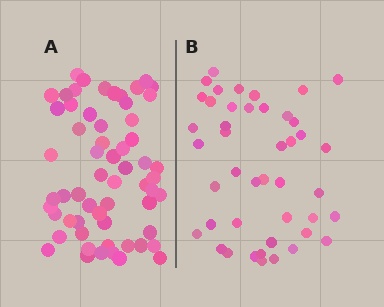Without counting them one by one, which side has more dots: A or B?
Region A (the left region) has more dots.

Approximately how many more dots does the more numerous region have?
Region A has approximately 15 more dots than region B.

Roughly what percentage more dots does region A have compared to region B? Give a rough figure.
About 35% more.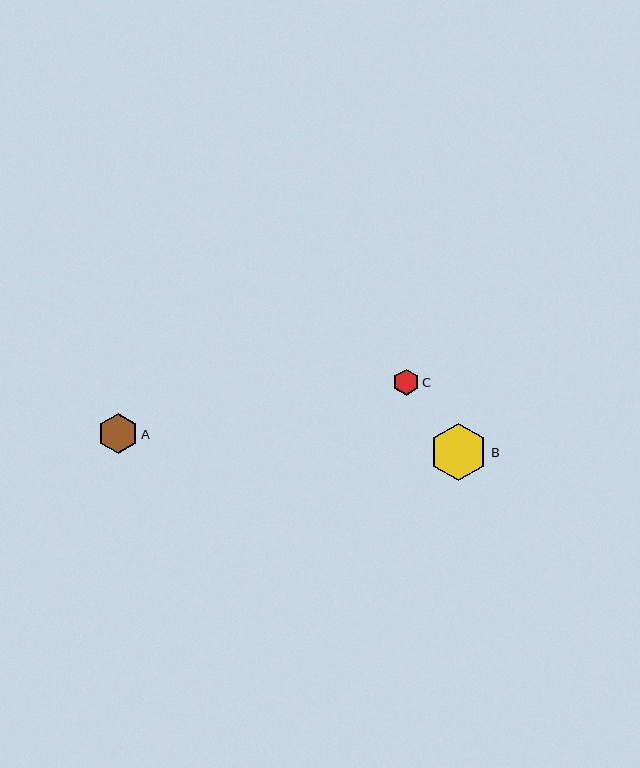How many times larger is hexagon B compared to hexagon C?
Hexagon B is approximately 2.2 times the size of hexagon C.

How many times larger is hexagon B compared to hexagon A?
Hexagon B is approximately 1.5 times the size of hexagon A.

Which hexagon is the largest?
Hexagon B is the largest with a size of approximately 58 pixels.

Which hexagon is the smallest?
Hexagon C is the smallest with a size of approximately 26 pixels.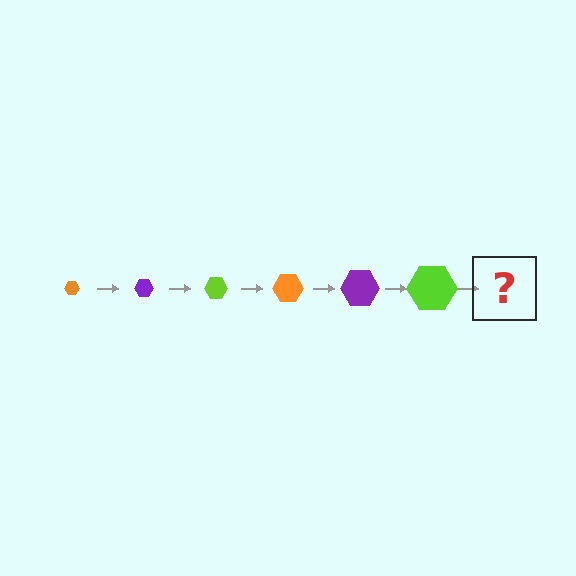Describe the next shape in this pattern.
It should be an orange hexagon, larger than the previous one.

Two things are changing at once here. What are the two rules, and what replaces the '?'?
The two rules are that the hexagon grows larger each step and the color cycles through orange, purple, and lime. The '?' should be an orange hexagon, larger than the previous one.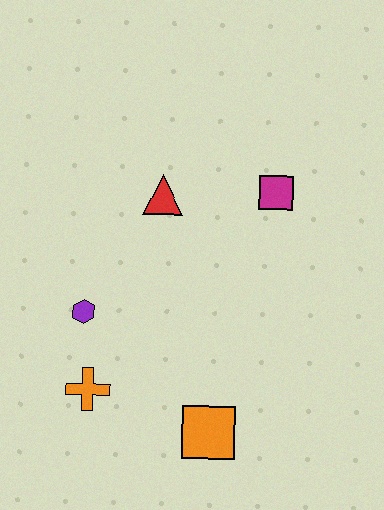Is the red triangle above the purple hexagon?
Yes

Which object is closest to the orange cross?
The purple hexagon is closest to the orange cross.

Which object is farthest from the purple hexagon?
The magenta square is farthest from the purple hexagon.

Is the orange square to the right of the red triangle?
Yes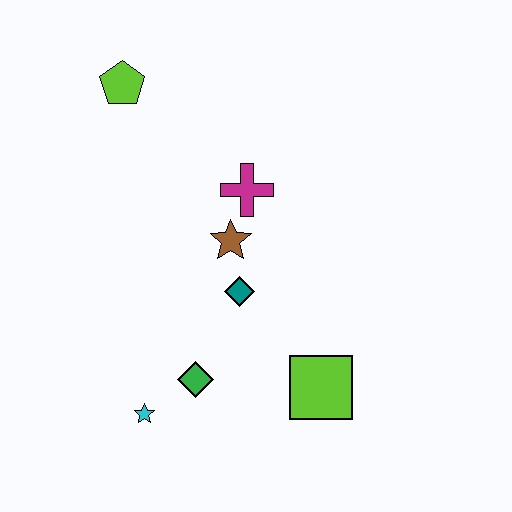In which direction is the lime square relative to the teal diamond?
The lime square is below the teal diamond.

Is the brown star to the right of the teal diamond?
No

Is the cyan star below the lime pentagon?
Yes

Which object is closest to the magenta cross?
The brown star is closest to the magenta cross.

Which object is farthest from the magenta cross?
The cyan star is farthest from the magenta cross.